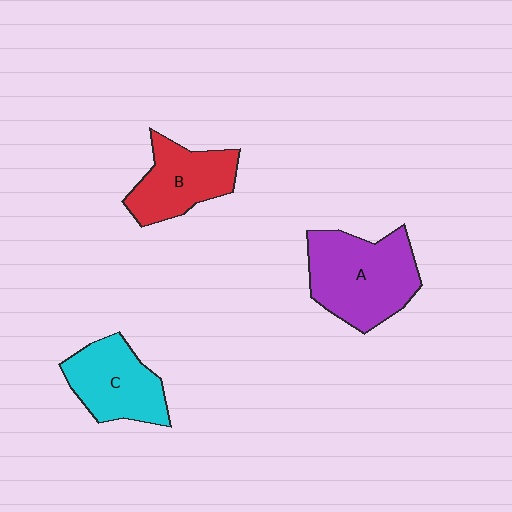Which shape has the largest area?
Shape A (purple).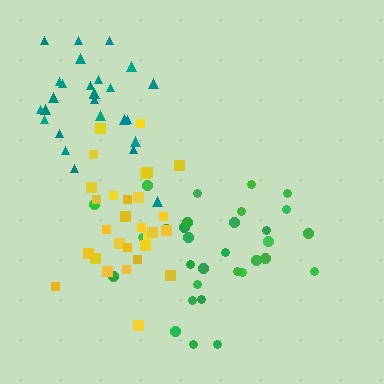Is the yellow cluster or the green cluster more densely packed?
Yellow.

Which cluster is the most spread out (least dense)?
Green.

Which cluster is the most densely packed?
Teal.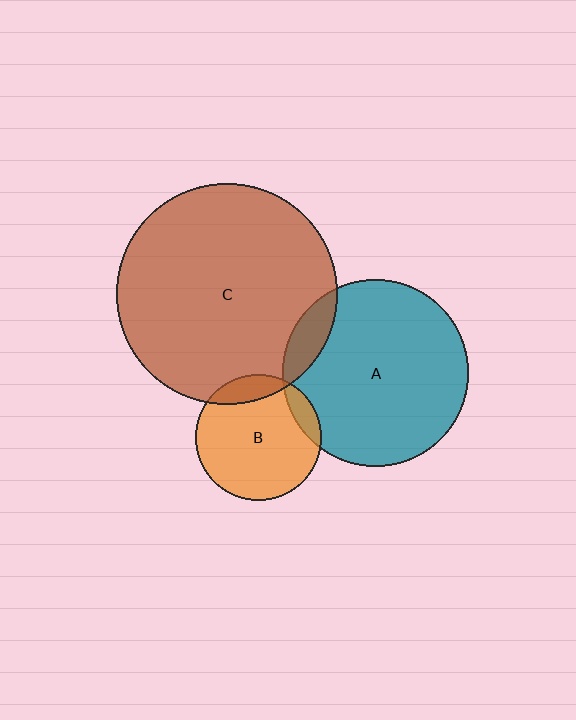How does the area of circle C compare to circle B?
Approximately 3.1 times.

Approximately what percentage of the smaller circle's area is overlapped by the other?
Approximately 10%.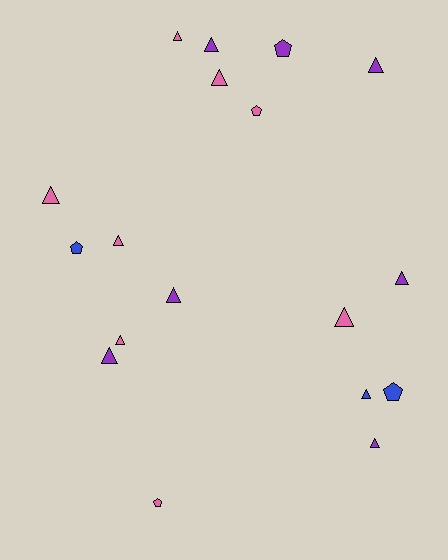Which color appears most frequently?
Pink, with 8 objects.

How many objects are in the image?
There are 18 objects.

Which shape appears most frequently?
Triangle, with 13 objects.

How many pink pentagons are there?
There are 2 pink pentagons.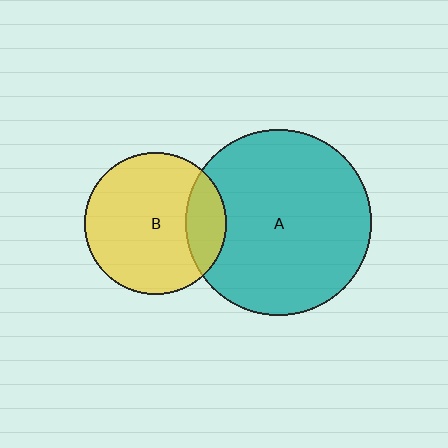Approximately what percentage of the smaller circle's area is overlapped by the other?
Approximately 20%.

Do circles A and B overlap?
Yes.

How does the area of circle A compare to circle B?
Approximately 1.7 times.